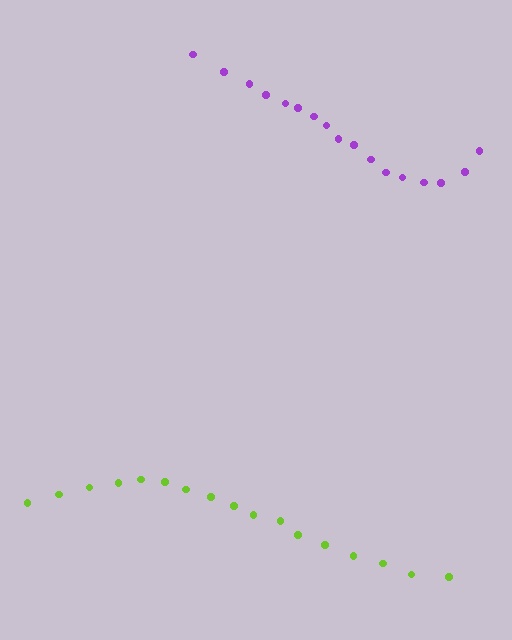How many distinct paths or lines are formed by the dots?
There are 2 distinct paths.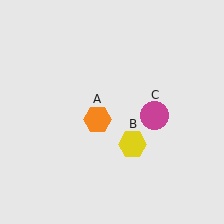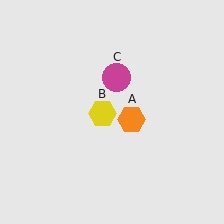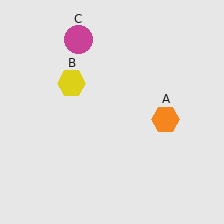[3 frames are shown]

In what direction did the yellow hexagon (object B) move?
The yellow hexagon (object B) moved up and to the left.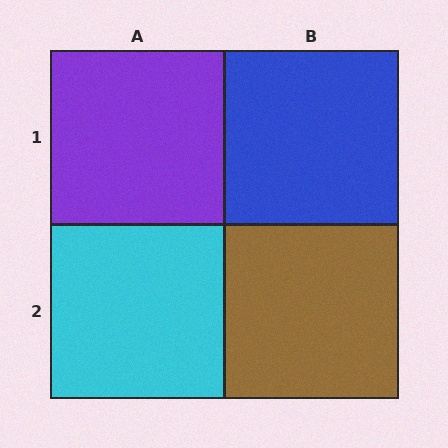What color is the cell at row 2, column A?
Cyan.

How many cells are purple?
1 cell is purple.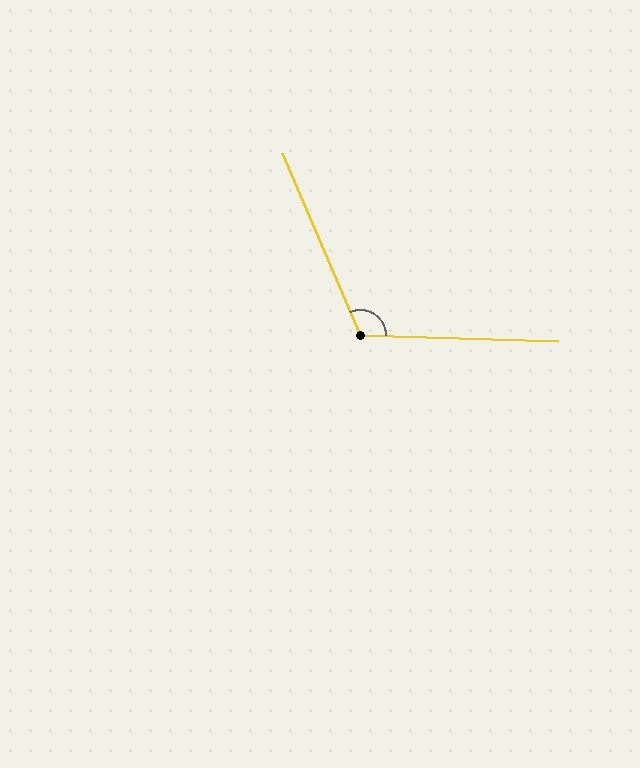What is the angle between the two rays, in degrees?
Approximately 115 degrees.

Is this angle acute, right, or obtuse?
It is obtuse.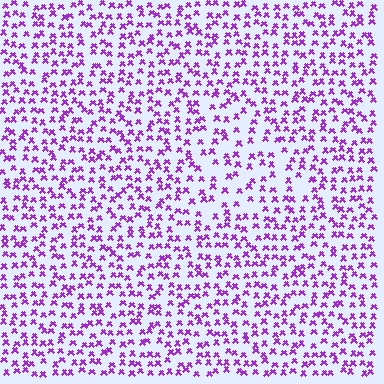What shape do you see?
I see a triangle.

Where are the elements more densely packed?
The elements are more densely packed outside the triangle boundary.